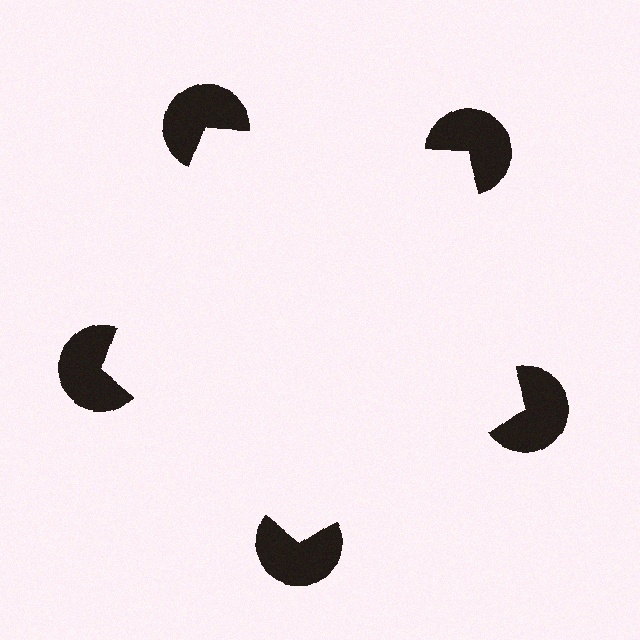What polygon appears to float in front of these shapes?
An illusory pentagon — its edges are inferred from the aligned wedge cuts in the pac-man discs, not physically drawn.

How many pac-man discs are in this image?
There are 5 — one at each vertex of the illusory pentagon.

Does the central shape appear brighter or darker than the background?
It typically appears slightly brighter than the background, even though no actual brightness change is drawn.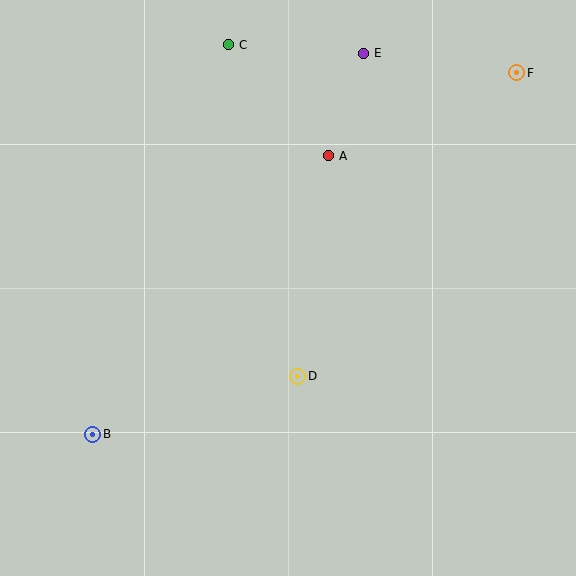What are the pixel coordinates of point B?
Point B is at (93, 435).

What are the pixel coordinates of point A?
Point A is at (329, 156).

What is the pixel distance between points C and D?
The distance between C and D is 339 pixels.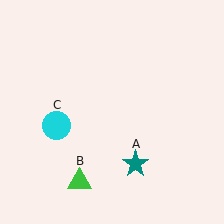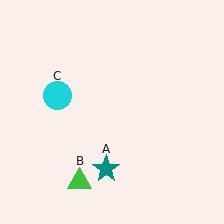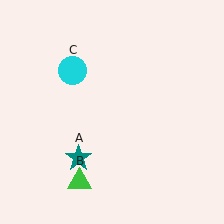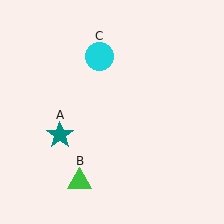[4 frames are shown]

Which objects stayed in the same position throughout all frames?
Green triangle (object B) remained stationary.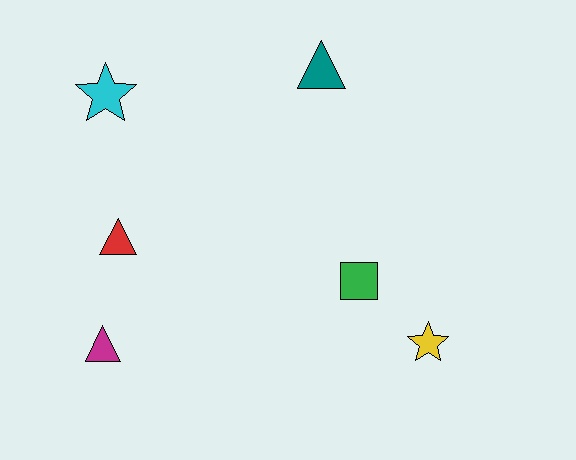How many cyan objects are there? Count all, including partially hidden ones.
There is 1 cyan object.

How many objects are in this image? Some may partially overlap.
There are 6 objects.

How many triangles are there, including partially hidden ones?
There are 3 triangles.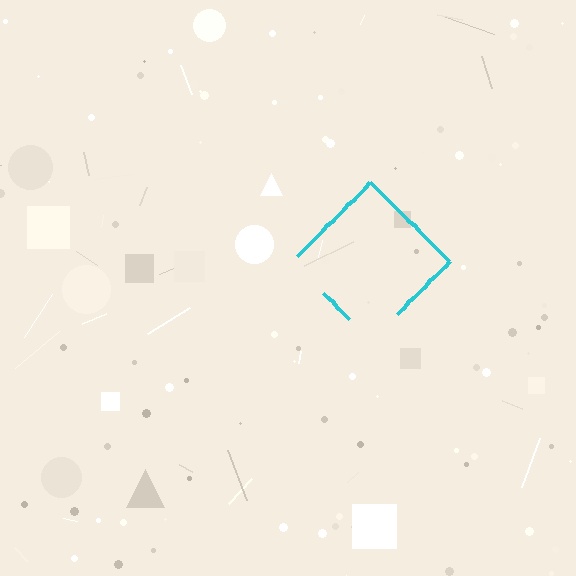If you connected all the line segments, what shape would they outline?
They would outline a diamond.